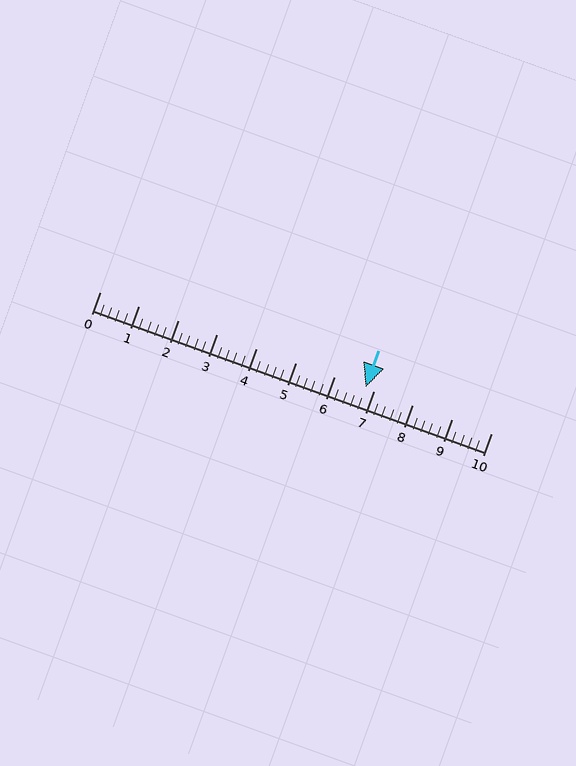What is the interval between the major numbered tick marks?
The major tick marks are spaced 1 units apart.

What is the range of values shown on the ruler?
The ruler shows values from 0 to 10.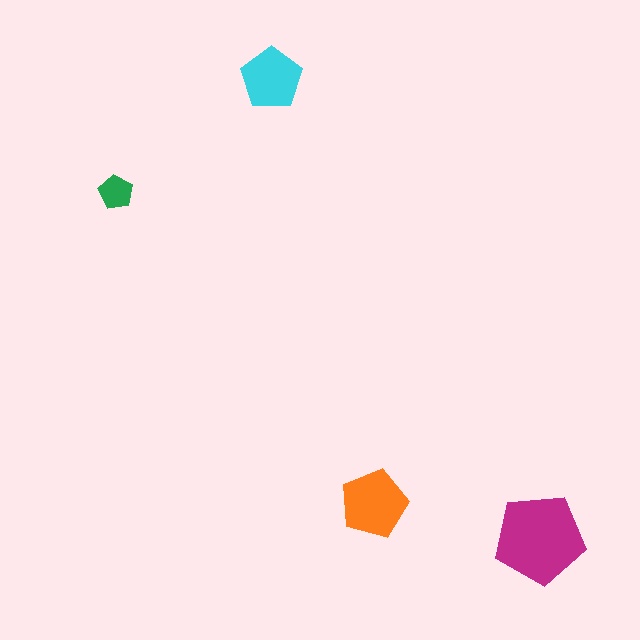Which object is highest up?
The cyan pentagon is topmost.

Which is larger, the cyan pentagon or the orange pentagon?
The orange one.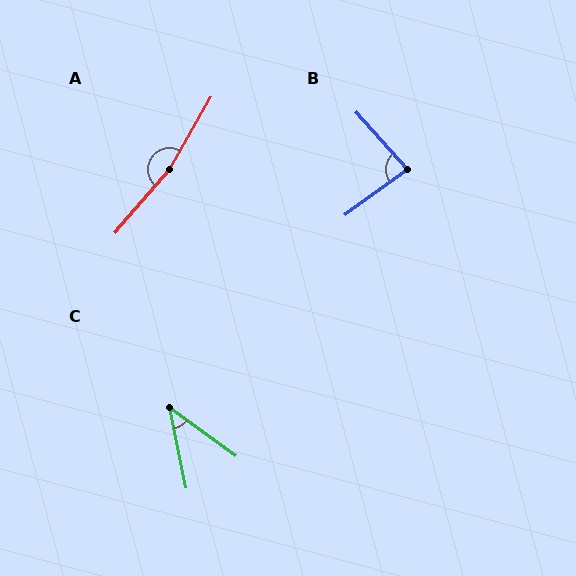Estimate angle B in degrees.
Approximately 85 degrees.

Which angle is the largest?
A, at approximately 169 degrees.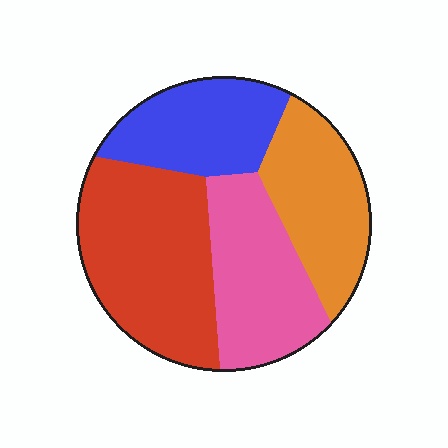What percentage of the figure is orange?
Orange takes up less than a quarter of the figure.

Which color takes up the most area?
Red, at roughly 35%.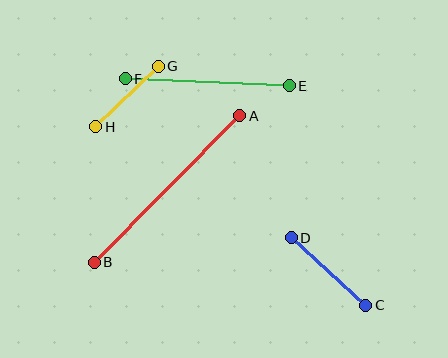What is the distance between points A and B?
The distance is approximately 206 pixels.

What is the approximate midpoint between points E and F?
The midpoint is at approximately (207, 82) pixels.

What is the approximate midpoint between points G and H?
The midpoint is at approximately (127, 97) pixels.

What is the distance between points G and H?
The distance is approximately 87 pixels.